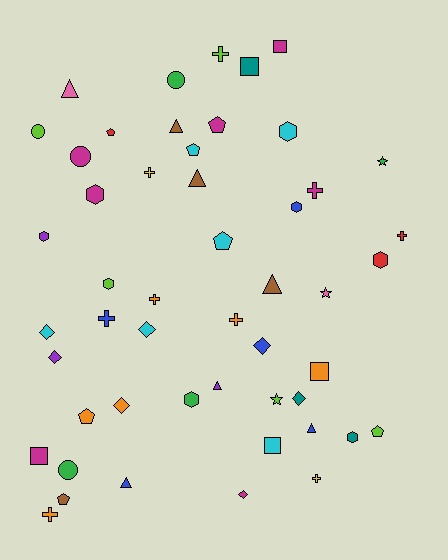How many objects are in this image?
There are 50 objects.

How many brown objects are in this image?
There are 4 brown objects.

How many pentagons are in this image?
There are 7 pentagons.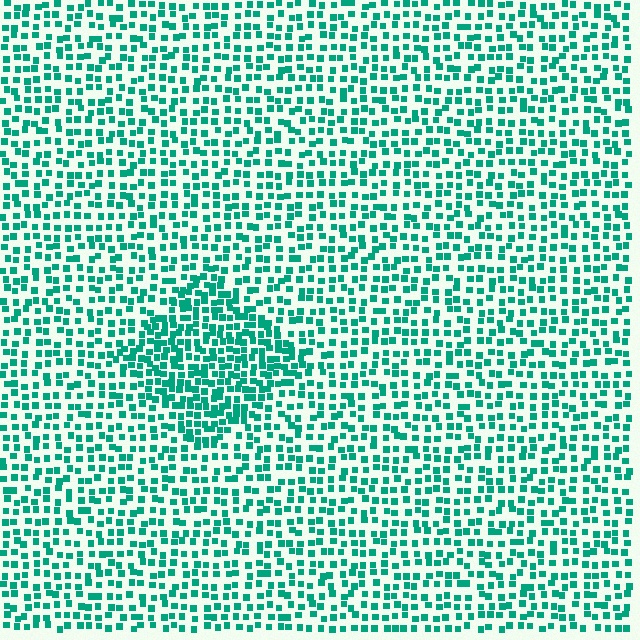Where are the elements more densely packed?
The elements are more densely packed inside the diamond boundary.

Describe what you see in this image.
The image contains small teal elements arranged at two different densities. A diamond-shaped region is visible where the elements are more densely packed than the surrounding area.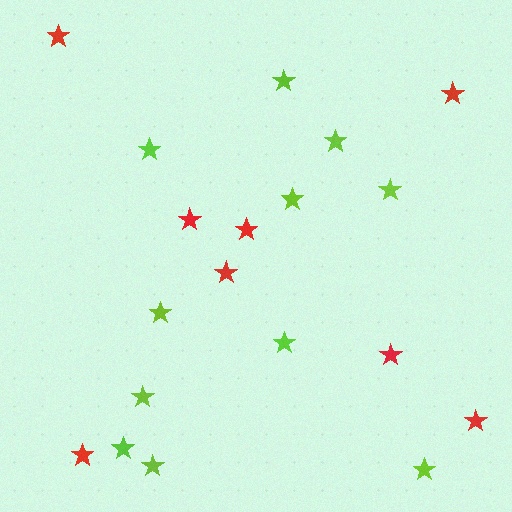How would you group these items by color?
There are 2 groups: one group of red stars (8) and one group of lime stars (11).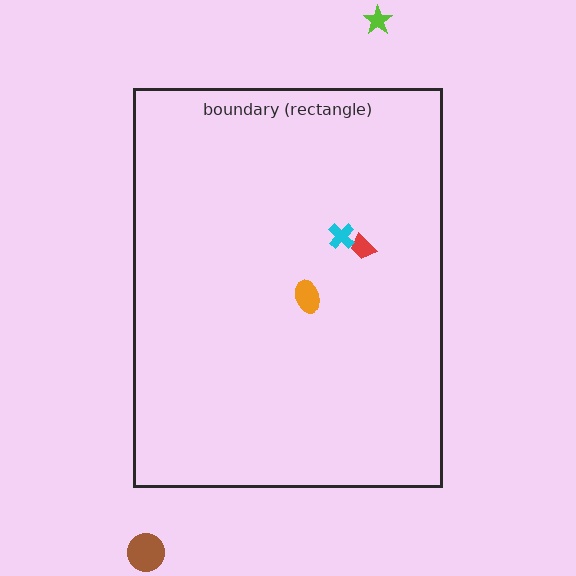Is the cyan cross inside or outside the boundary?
Inside.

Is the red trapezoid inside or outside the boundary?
Inside.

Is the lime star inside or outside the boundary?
Outside.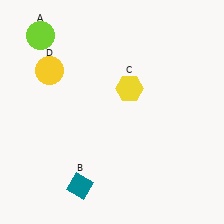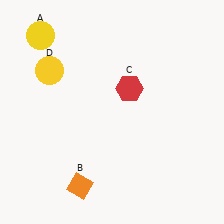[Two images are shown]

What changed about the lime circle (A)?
In Image 1, A is lime. In Image 2, it changed to yellow.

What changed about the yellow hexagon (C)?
In Image 1, C is yellow. In Image 2, it changed to red.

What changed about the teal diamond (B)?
In Image 1, B is teal. In Image 2, it changed to orange.